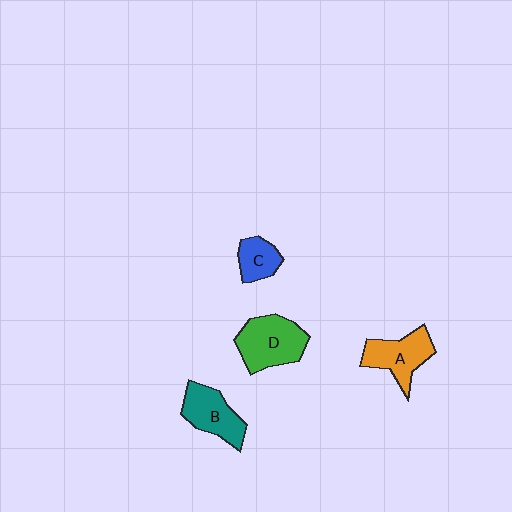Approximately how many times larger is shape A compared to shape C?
Approximately 1.6 times.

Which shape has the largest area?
Shape D (green).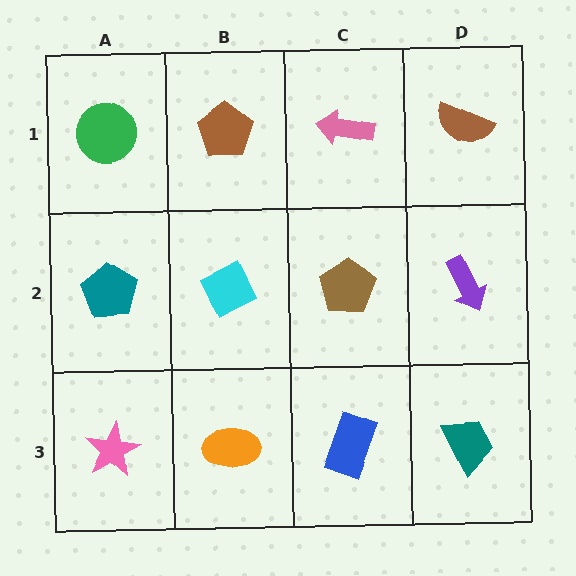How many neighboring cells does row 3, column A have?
2.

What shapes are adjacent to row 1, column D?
A purple arrow (row 2, column D), a pink arrow (row 1, column C).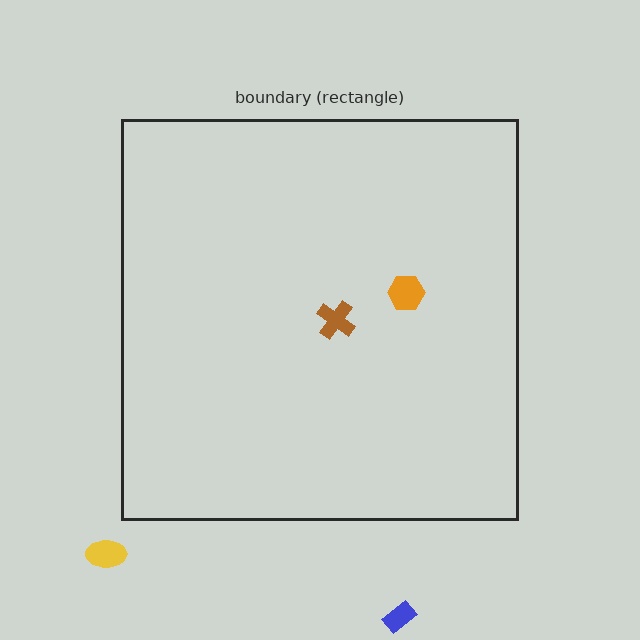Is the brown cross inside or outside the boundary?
Inside.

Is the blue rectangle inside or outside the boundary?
Outside.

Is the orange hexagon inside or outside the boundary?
Inside.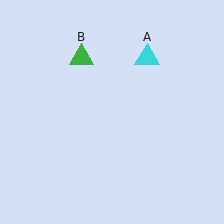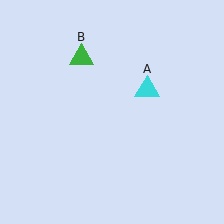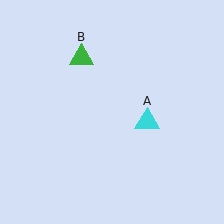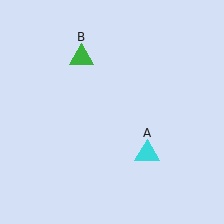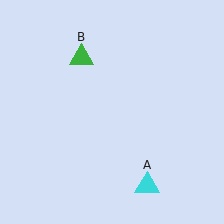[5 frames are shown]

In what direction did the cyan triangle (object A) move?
The cyan triangle (object A) moved down.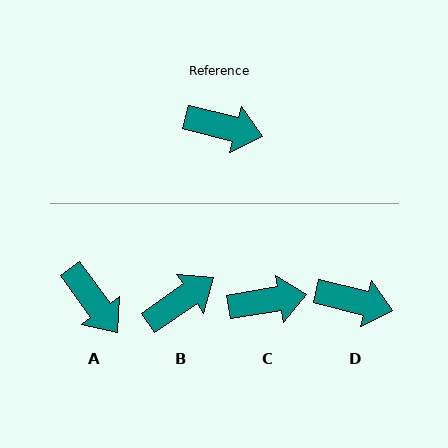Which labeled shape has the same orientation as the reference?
D.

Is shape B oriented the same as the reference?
No, it is off by about 49 degrees.